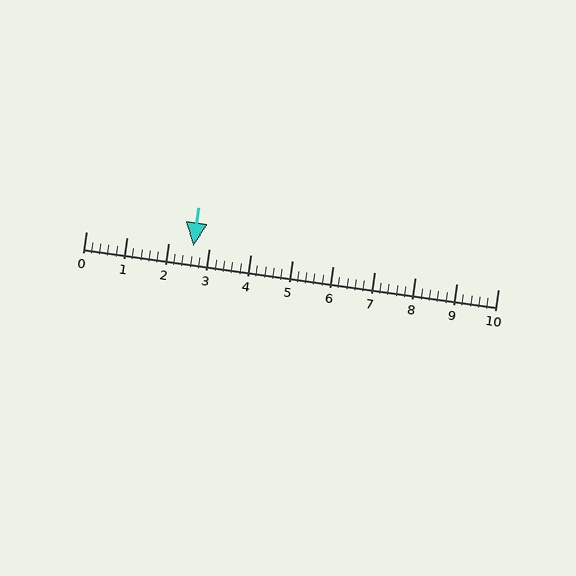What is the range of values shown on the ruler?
The ruler shows values from 0 to 10.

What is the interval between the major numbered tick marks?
The major tick marks are spaced 1 units apart.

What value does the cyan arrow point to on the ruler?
The cyan arrow points to approximately 2.6.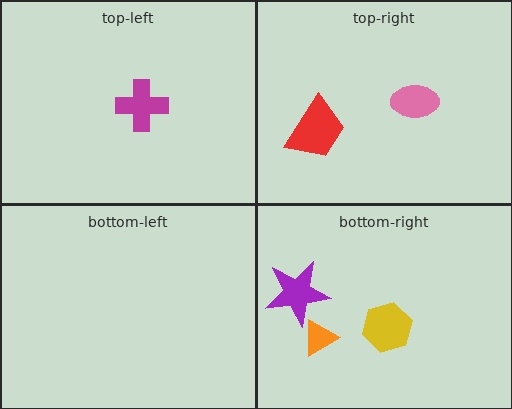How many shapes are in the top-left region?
1.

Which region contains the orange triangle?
The bottom-right region.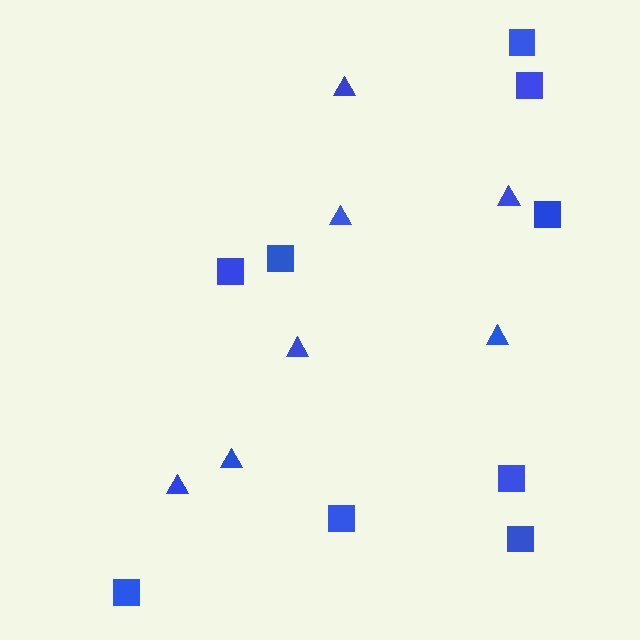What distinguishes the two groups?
There are 2 groups: one group of squares (9) and one group of triangles (7).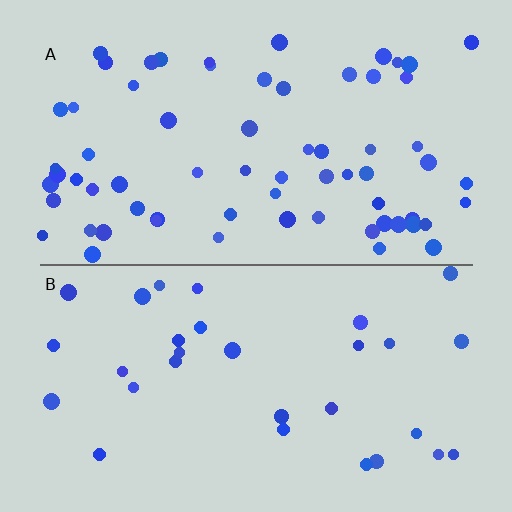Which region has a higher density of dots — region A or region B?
A (the top).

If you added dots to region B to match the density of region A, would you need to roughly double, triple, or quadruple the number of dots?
Approximately double.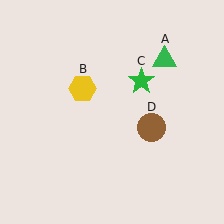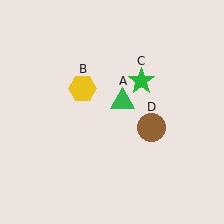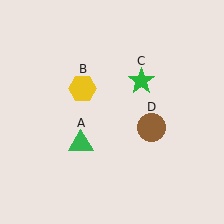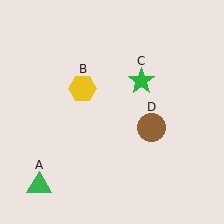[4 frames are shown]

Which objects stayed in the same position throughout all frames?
Yellow hexagon (object B) and green star (object C) and brown circle (object D) remained stationary.